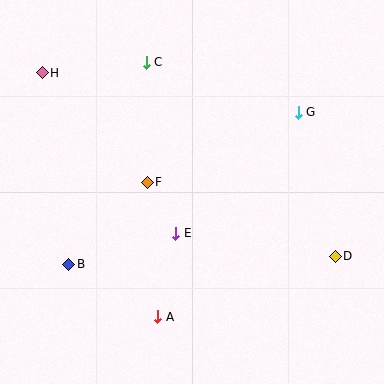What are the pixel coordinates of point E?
Point E is at (176, 233).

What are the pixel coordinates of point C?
Point C is at (146, 62).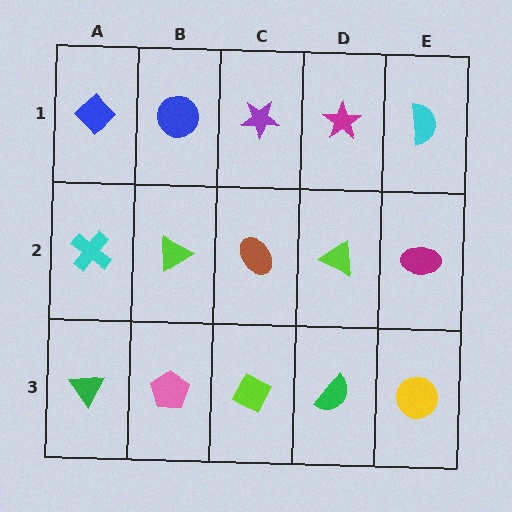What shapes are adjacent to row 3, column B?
A lime triangle (row 2, column B), a green triangle (row 3, column A), a lime diamond (row 3, column C).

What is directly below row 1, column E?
A magenta ellipse.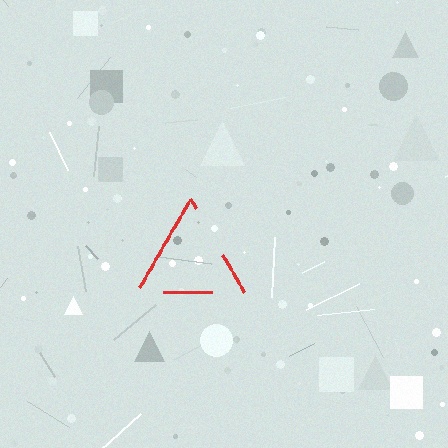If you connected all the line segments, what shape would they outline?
They would outline a triangle.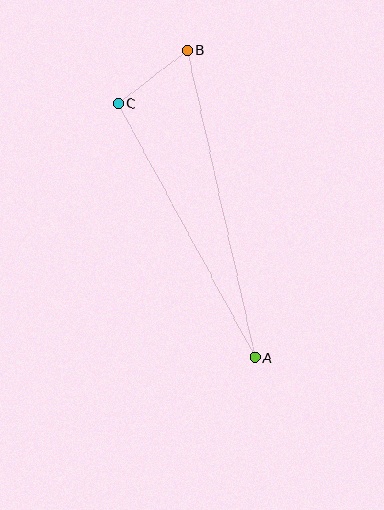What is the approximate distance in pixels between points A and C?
The distance between A and C is approximately 288 pixels.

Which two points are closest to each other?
Points B and C are closest to each other.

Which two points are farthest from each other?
Points A and B are farthest from each other.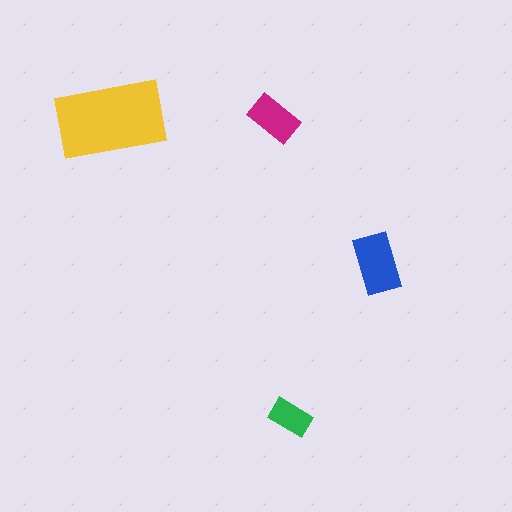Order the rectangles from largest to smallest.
the yellow one, the blue one, the magenta one, the green one.